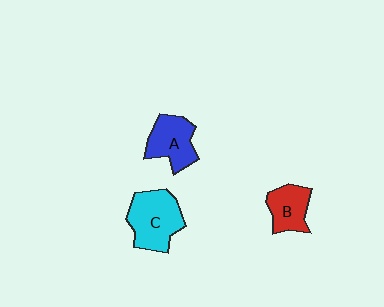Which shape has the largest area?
Shape C (cyan).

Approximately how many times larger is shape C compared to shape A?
Approximately 1.3 times.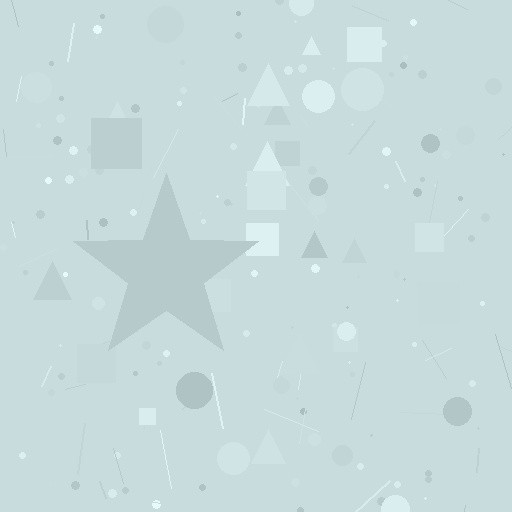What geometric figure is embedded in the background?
A star is embedded in the background.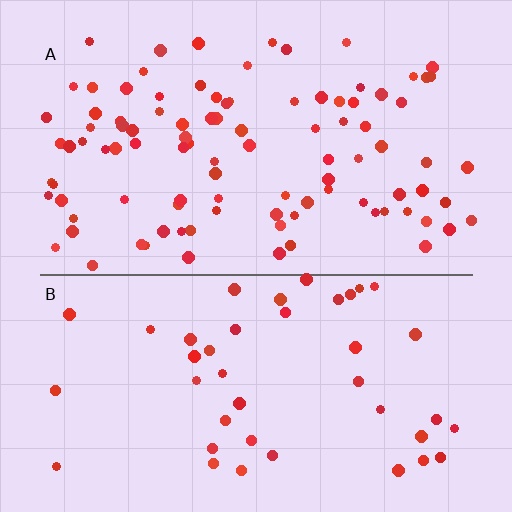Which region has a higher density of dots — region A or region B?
A (the top).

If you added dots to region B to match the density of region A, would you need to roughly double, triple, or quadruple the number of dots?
Approximately double.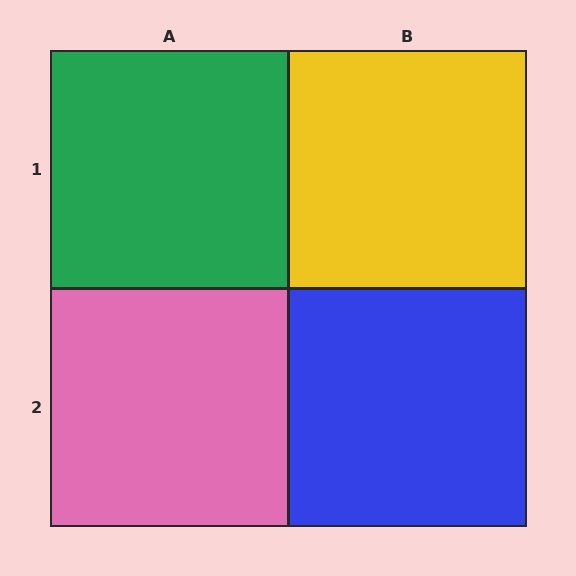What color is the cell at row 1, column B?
Yellow.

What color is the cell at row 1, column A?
Green.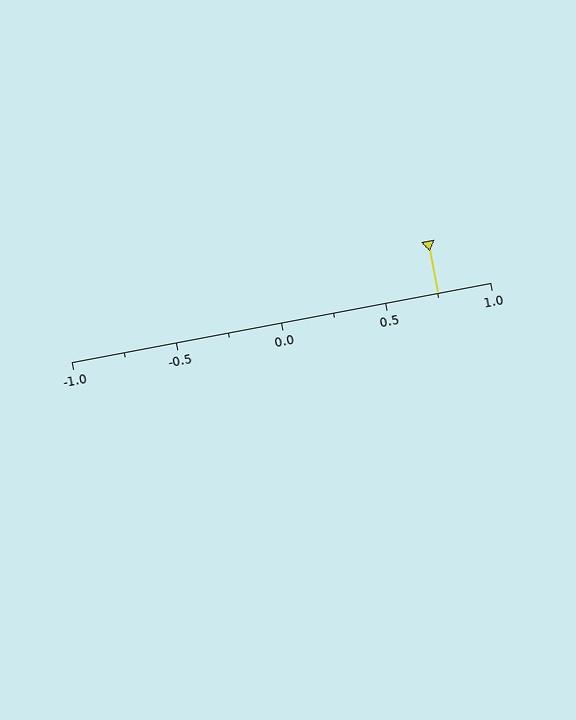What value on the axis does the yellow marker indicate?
The marker indicates approximately 0.75.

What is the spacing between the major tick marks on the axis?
The major ticks are spaced 0.5 apart.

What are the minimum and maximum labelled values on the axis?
The axis runs from -1.0 to 1.0.